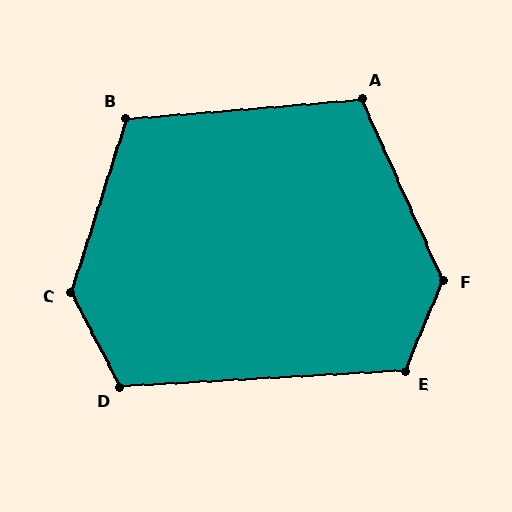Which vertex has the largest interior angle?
C, at approximately 135 degrees.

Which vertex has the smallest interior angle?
A, at approximately 110 degrees.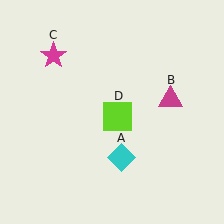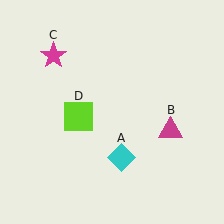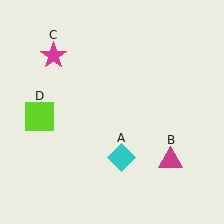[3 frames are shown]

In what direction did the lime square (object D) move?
The lime square (object D) moved left.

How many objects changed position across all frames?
2 objects changed position: magenta triangle (object B), lime square (object D).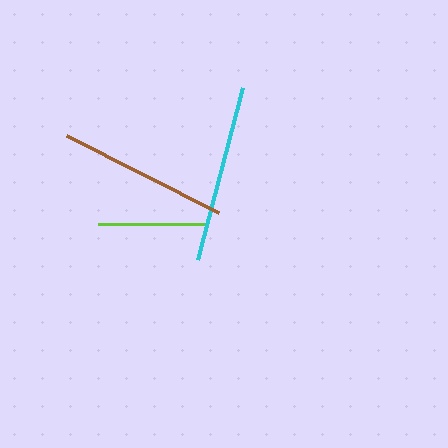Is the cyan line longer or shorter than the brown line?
The cyan line is longer than the brown line.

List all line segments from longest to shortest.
From longest to shortest: cyan, brown, lime.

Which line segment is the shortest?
The lime line is the shortest at approximately 110 pixels.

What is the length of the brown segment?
The brown segment is approximately 171 pixels long.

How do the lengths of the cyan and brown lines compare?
The cyan and brown lines are approximately the same length.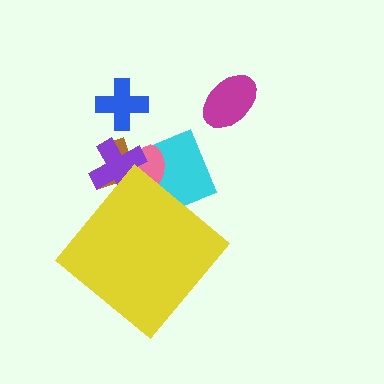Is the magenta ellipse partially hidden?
No, the magenta ellipse is fully visible.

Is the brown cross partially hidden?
Yes, the brown cross is partially hidden behind the yellow diamond.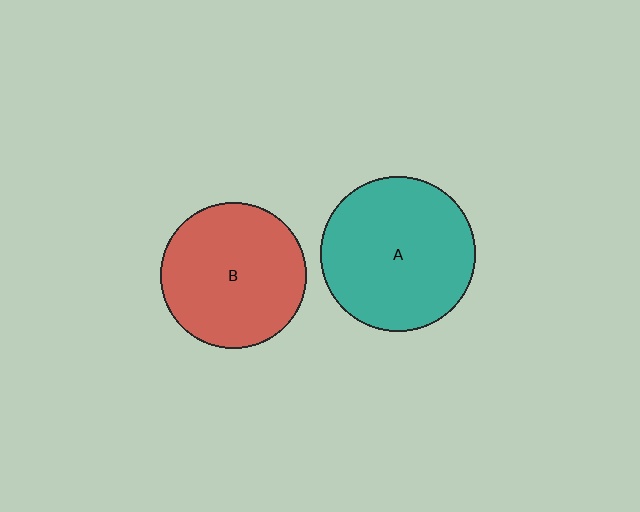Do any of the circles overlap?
No, none of the circles overlap.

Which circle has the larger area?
Circle A (teal).